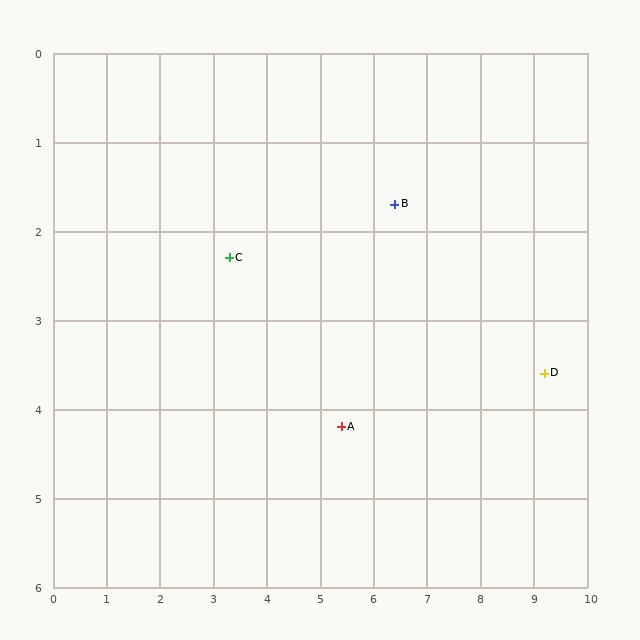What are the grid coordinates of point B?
Point B is at approximately (6.4, 1.7).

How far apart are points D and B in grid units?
Points D and B are about 3.4 grid units apart.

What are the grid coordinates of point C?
Point C is at approximately (3.3, 2.3).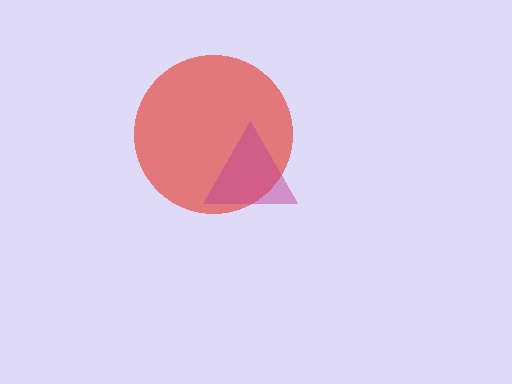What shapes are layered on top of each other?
The layered shapes are: a red circle, a magenta triangle.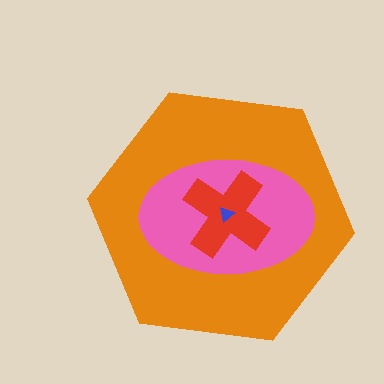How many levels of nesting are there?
4.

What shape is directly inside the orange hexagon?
The pink ellipse.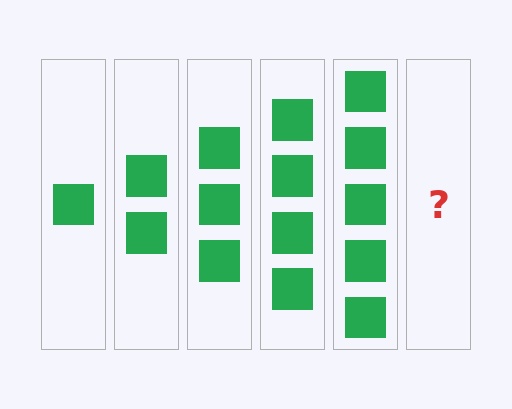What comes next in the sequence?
The next element should be 6 squares.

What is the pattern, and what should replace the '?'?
The pattern is that each step adds one more square. The '?' should be 6 squares.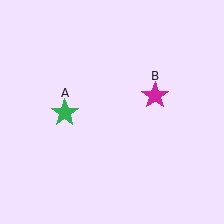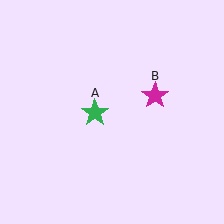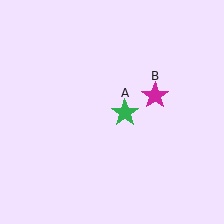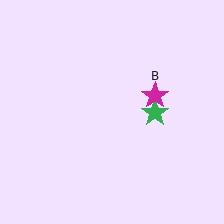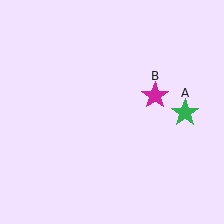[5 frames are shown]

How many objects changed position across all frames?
1 object changed position: green star (object A).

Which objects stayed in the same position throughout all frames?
Magenta star (object B) remained stationary.